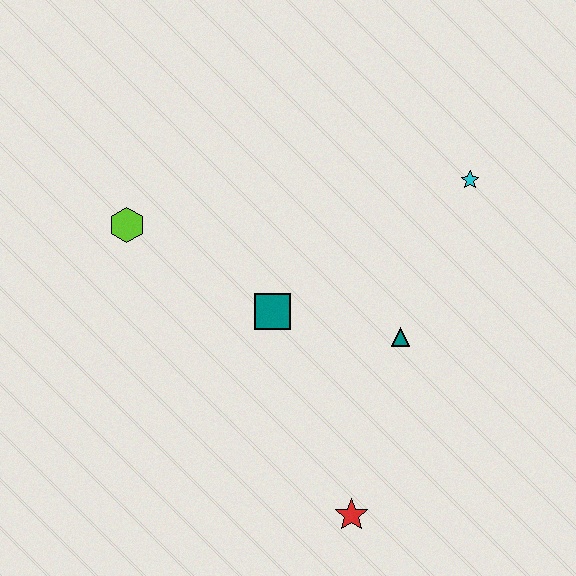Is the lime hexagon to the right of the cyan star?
No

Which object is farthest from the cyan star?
The red star is farthest from the cyan star.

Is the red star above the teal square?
No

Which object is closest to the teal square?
The teal triangle is closest to the teal square.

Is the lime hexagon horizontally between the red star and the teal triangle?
No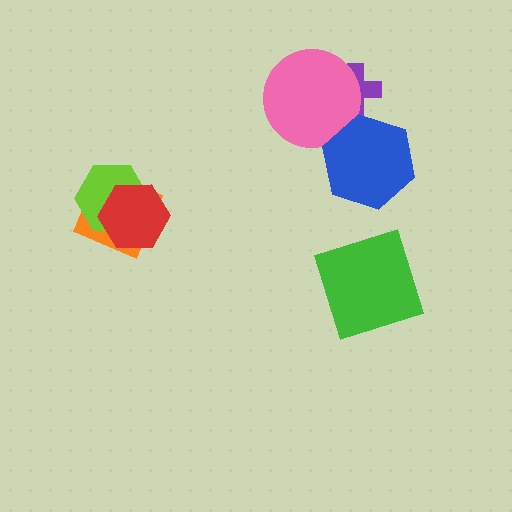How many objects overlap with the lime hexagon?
2 objects overlap with the lime hexagon.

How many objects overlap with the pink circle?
2 objects overlap with the pink circle.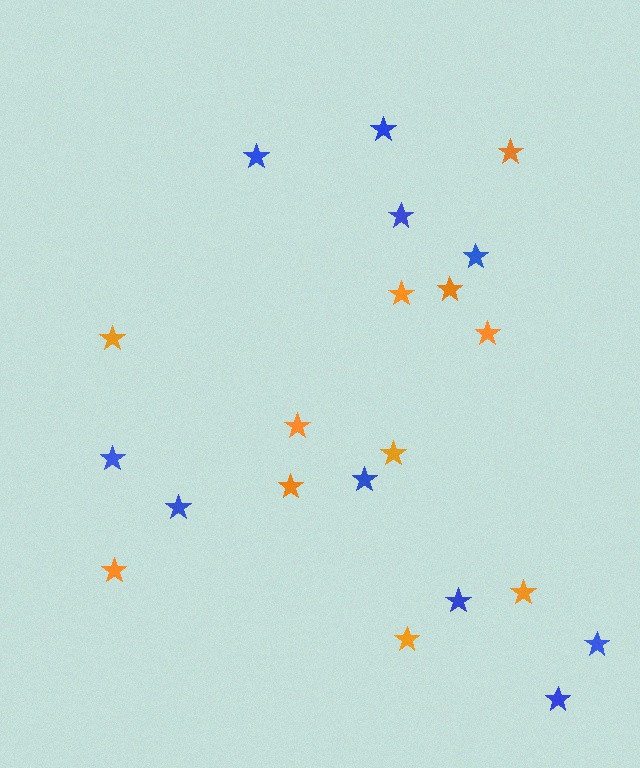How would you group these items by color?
There are 2 groups: one group of orange stars (11) and one group of blue stars (10).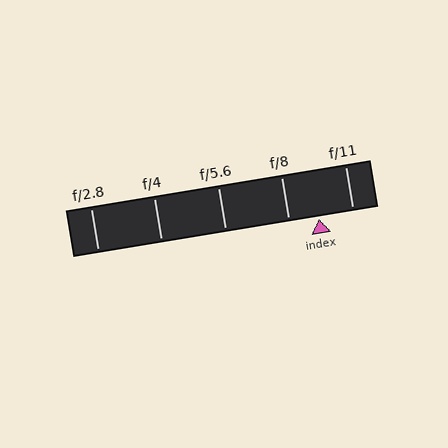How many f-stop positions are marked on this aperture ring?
There are 5 f-stop positions marked.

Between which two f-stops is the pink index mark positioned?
The index mark is between f/8 and f/11.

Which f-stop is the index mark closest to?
The index mark is closest to f/8.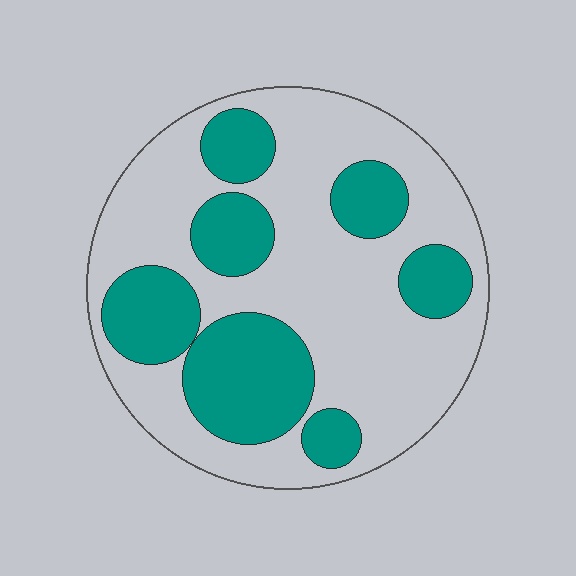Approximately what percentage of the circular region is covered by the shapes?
Approximately 35%.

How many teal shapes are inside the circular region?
7.